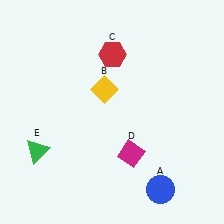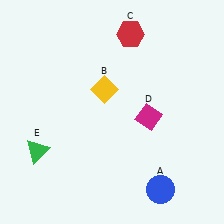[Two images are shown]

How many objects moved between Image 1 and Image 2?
2 objects moved between the two images.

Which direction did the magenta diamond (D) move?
The magenta diamond (D) moved up.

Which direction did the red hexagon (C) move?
The red hexagon (C) moved up.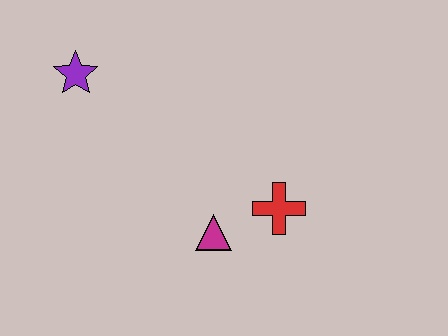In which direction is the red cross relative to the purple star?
The red cross is to the right of the purple star.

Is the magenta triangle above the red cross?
No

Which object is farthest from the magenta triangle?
The purple star is farthest from the magenta triangle.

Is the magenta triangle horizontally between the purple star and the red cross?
Yes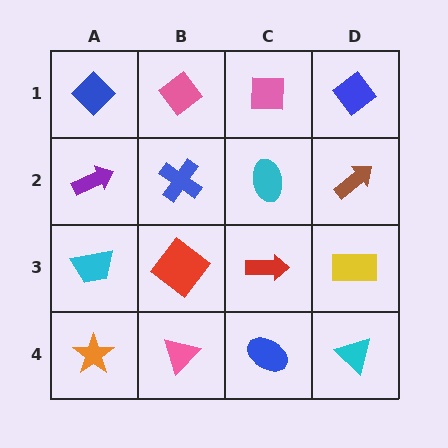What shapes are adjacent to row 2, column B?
A pink diamond (row 1, column B), a red diamond (row 3, column B), a purple arrow (row 2, column A), a cyan ellipse (row 2, column C).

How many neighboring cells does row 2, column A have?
3.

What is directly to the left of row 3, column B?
A cyan trapezoid.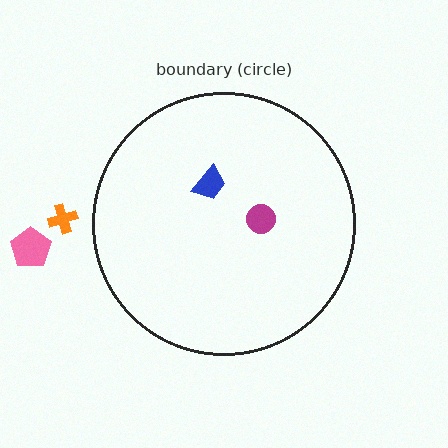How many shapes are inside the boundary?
2 inside, 2 outside.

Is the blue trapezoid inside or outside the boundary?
Inside.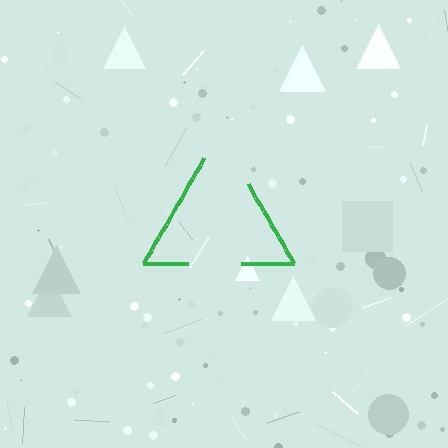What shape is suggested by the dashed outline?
The dashed outline suggests a triangle.